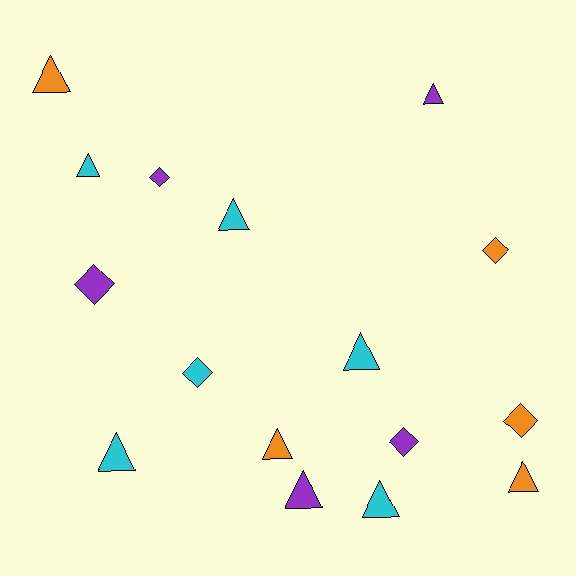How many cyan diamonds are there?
There is 1 cyan diamond.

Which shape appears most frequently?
Triangle, with 10 objects.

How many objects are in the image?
There are 16 objects.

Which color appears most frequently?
Cyan, with 6 objects.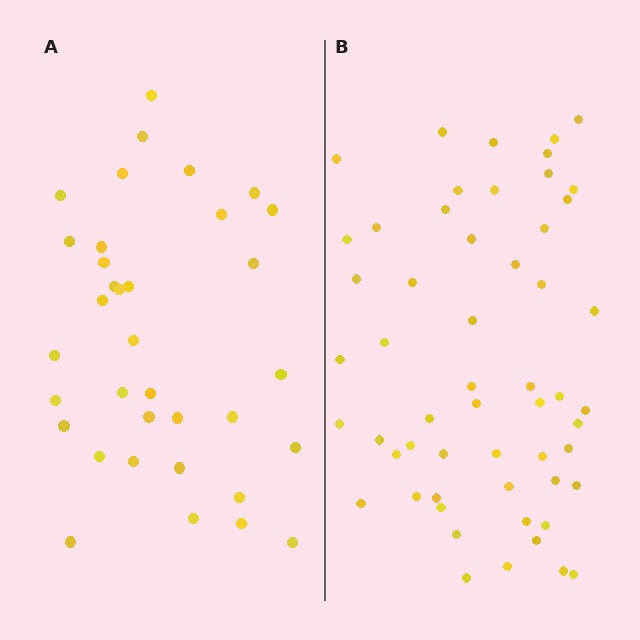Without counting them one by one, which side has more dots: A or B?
Region B (the right region) has more dots.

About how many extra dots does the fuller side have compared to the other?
Region B has approximately 20 more dots than region A.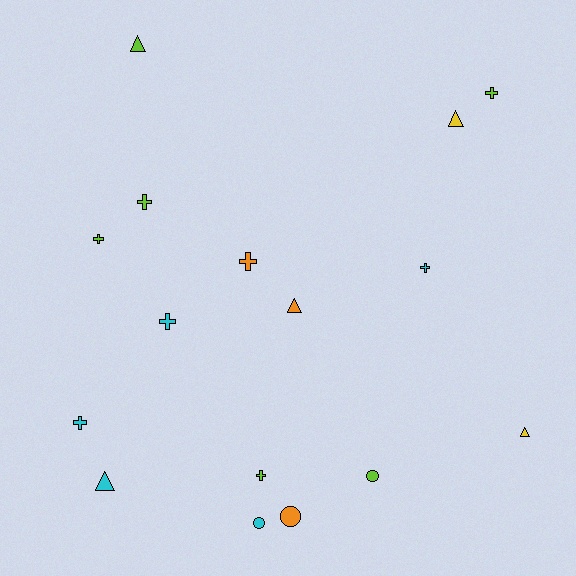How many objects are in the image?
There are 16 objects.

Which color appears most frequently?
Lime, with 6 objects.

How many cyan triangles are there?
There is 1 cyan triangle.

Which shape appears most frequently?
Cross, with 8 objects.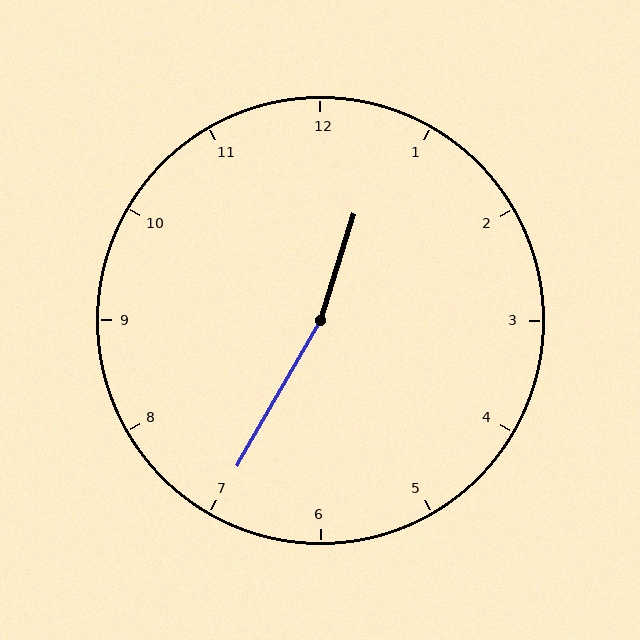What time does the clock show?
12:35.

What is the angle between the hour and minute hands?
Approximately 168 degrees.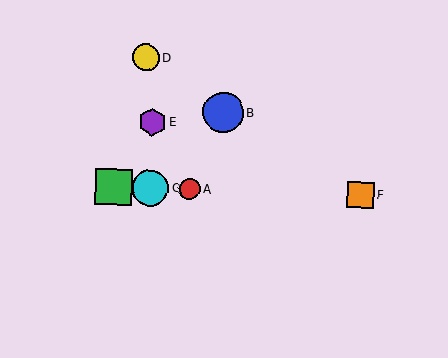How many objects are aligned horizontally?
4 objects (A, C, F, G) are aligned horizontally.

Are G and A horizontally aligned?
Yes, both are at y≈188.